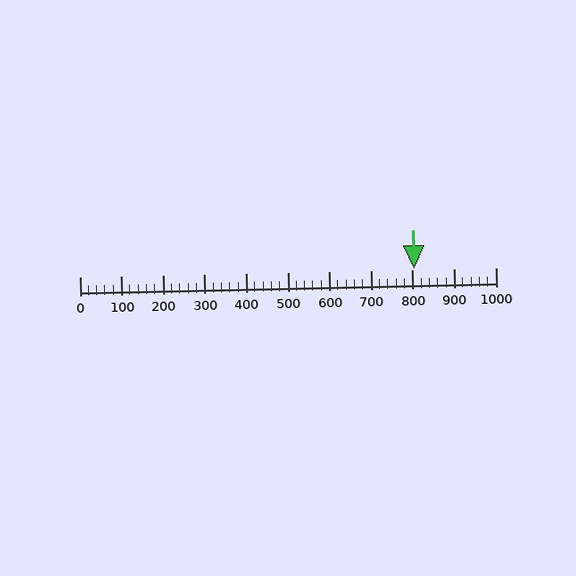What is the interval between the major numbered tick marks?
The major tick marks are spaced 100 units apart.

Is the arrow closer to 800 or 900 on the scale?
The arrow is closer to 800.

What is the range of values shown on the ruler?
The ruler shows values from 0 to 1000.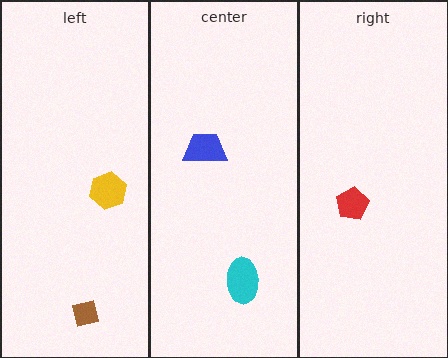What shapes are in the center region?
The blue trapezoid, the cyan ellipse.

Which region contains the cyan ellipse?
The center region.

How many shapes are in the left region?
2.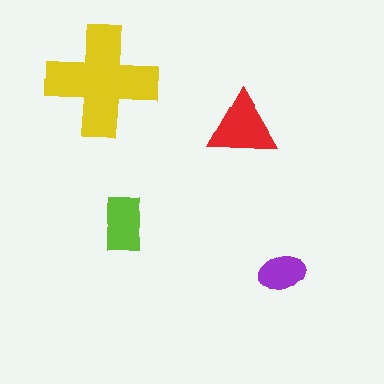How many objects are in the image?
There are 4 objects in the image.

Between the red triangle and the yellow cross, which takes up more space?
The yellow cross.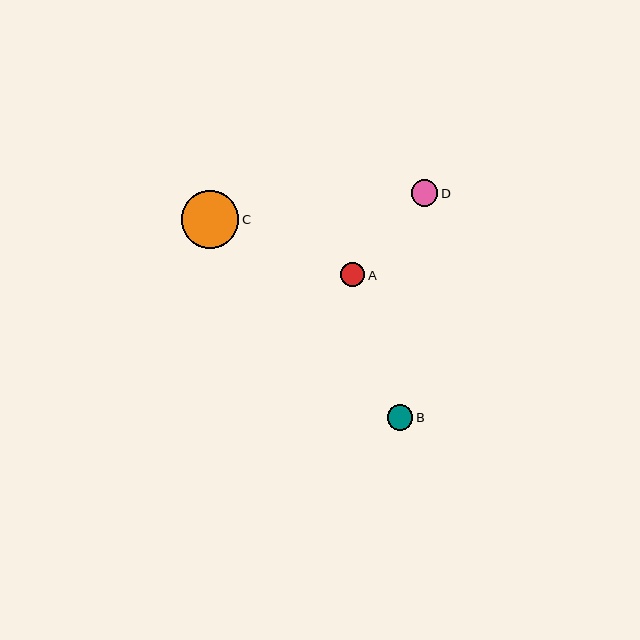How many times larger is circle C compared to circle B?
Circle C is approximately 2.2 times the size of circle B.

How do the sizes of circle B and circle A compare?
Circle B and circle A are approximately the same size.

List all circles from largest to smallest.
From largest to smallest: C, D, B, A.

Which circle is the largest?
Circle C is the largest with a size of approximately 57 pixels.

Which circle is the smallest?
Circle A is the smallest with a size of approximately 24 pixels.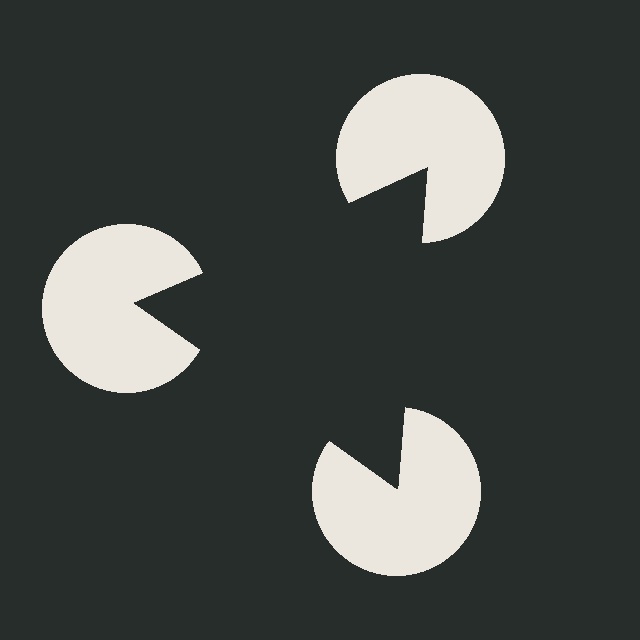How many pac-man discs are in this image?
There are 3 — one at each vertex of the illusory triangle.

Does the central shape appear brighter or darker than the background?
It typically appears slightly darker than the background, even though no actual brightness change is drawn.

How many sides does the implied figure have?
3 sides.